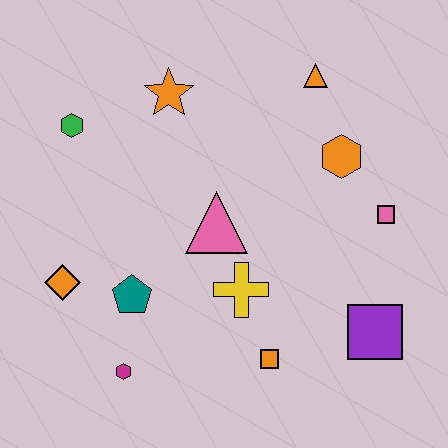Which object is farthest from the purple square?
The green hexagon is farthest from the purple square.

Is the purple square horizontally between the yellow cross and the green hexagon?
No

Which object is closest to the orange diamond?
The teal pentagon is closest to the orange diamond.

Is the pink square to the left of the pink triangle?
No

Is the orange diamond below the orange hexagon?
Yes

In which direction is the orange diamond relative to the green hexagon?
The orange diamond is below the green hexagon.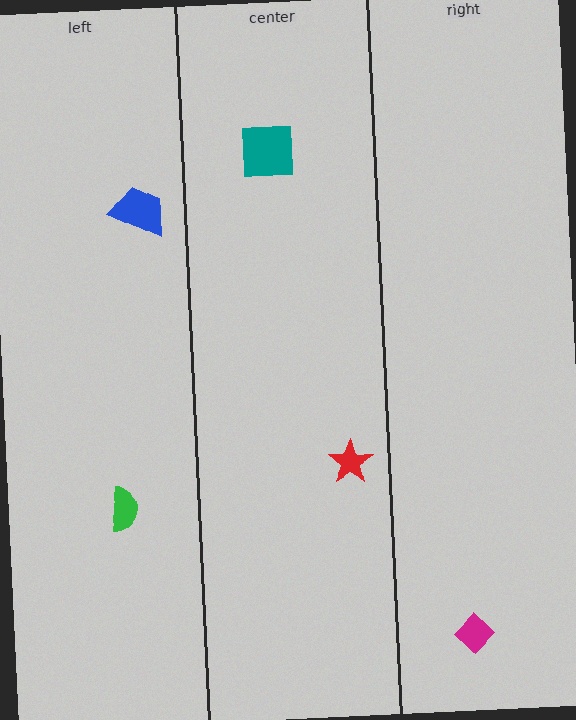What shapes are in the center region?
The teal square, the red star.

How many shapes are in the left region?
2.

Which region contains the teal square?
The center region.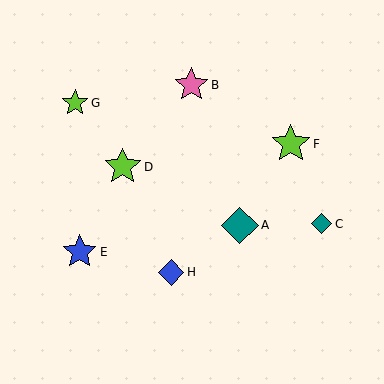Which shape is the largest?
The lime star (labeled F) is the largest.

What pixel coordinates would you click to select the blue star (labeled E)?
Click at (80, 252) to select the blue star E.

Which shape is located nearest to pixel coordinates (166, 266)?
The blue diamond (labeled H) at (171, 272) is nearest to that location.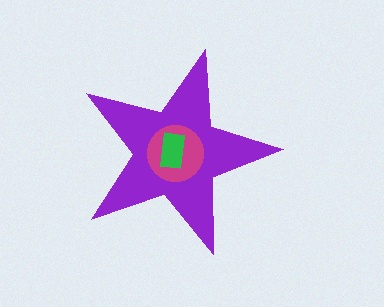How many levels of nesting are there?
3.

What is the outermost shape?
The purple star.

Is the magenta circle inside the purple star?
Yes.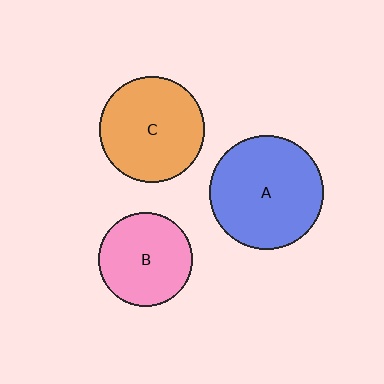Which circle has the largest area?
Circle A (blue).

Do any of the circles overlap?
No, none of the circles overlap.